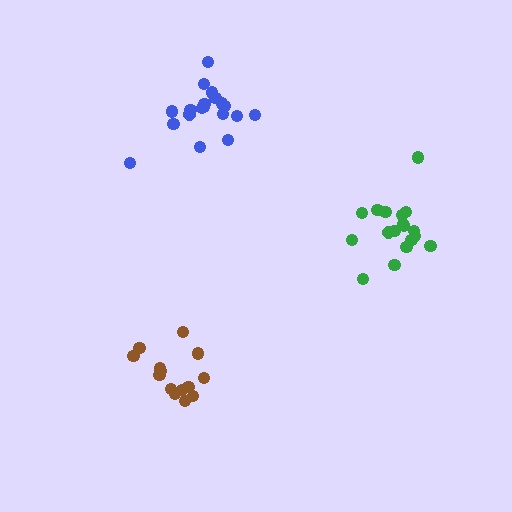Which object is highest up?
The blue cluster is topmost.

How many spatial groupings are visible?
There are 3 spatial groupings.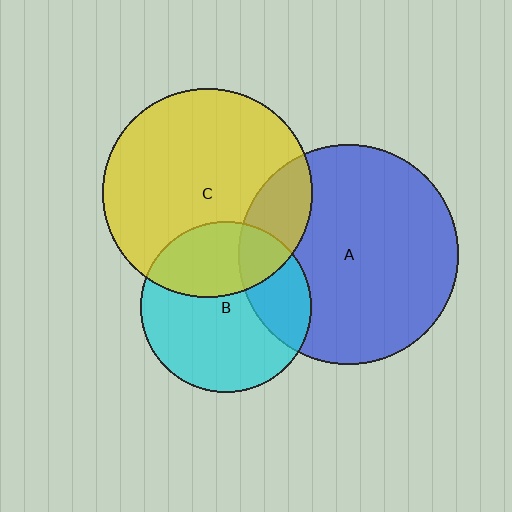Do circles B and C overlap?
Yes.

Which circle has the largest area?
Circle A (blue).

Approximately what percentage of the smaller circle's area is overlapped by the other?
Approximately 35%.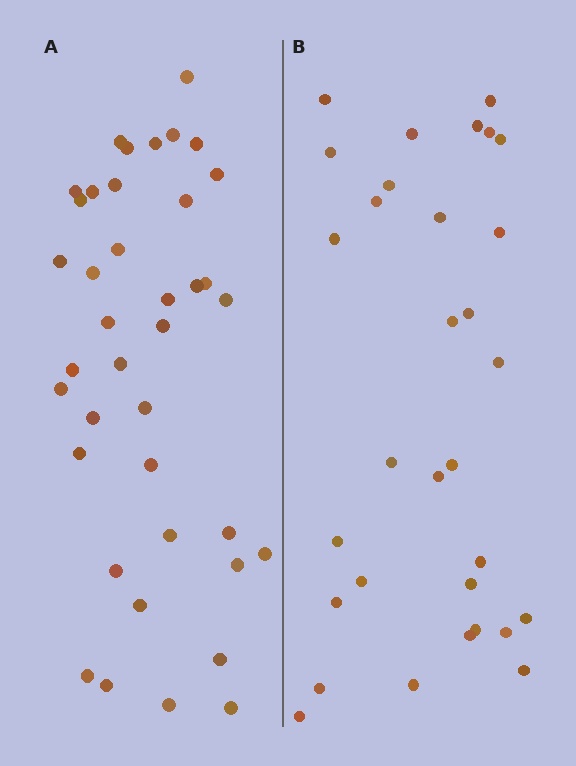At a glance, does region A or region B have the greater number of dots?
Region A (the left region) has more dots.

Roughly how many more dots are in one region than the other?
Region A has roughly 8 or so more dots than region B.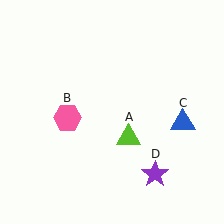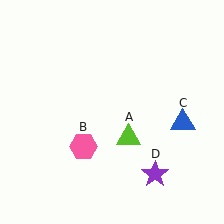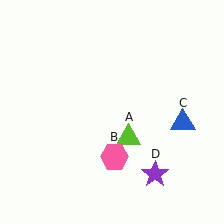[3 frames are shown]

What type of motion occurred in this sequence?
The pink hexagon (object B) rotated counterclockwise around the center of the scene.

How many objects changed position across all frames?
1 object changed position: pink hexagon (object B).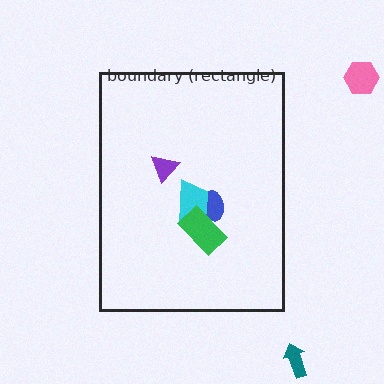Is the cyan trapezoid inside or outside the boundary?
Inside.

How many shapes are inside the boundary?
4 inside, 2 outside.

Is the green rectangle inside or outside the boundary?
Inside.